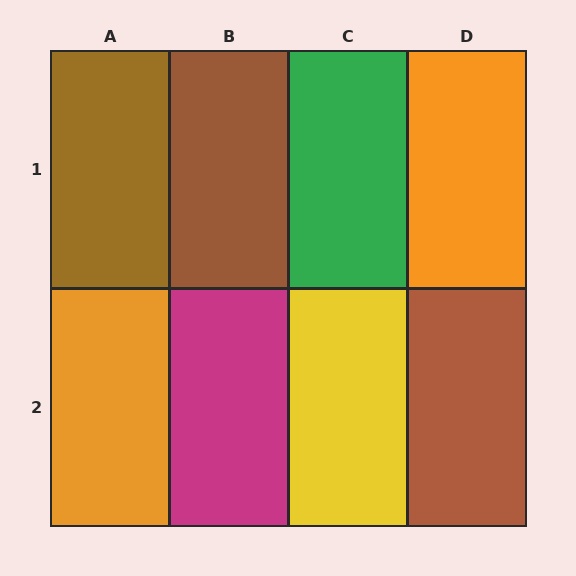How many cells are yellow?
1 cell is yellow.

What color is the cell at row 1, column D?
Orange.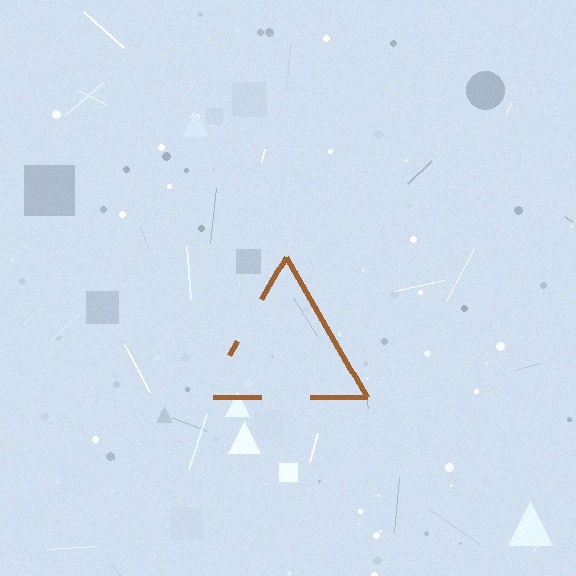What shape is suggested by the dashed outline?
The dashed outline suggests a triangle.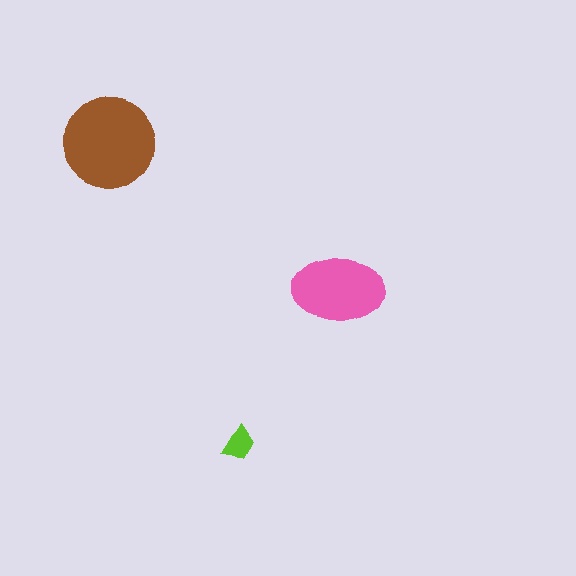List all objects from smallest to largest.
The lime trapezoid, the pink ellipse, the brown circle.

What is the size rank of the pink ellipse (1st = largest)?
2nd.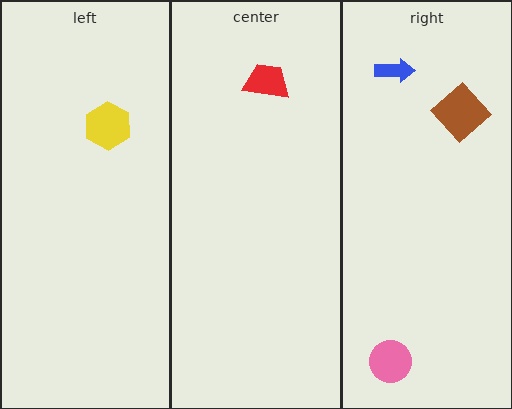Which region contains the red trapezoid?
The center region.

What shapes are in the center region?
The red trapezoid.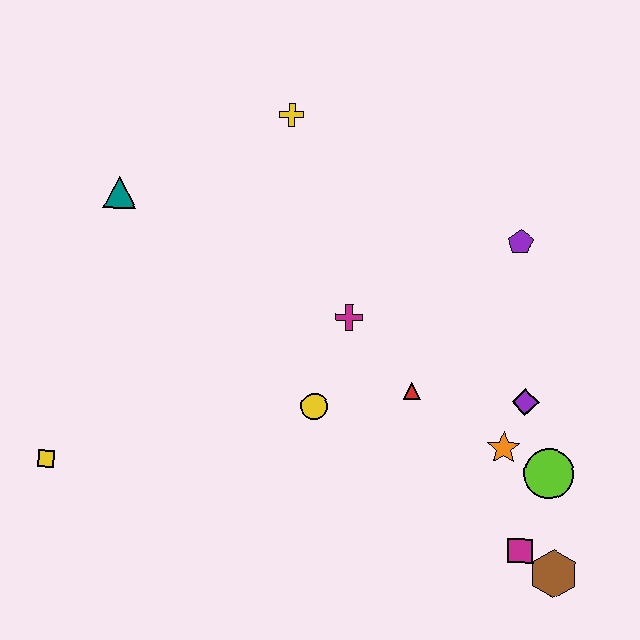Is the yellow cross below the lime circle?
No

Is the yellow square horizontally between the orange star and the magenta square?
No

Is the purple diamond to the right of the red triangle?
Yes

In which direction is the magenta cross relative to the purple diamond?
The magenta cross is to the left of the purple diamond.